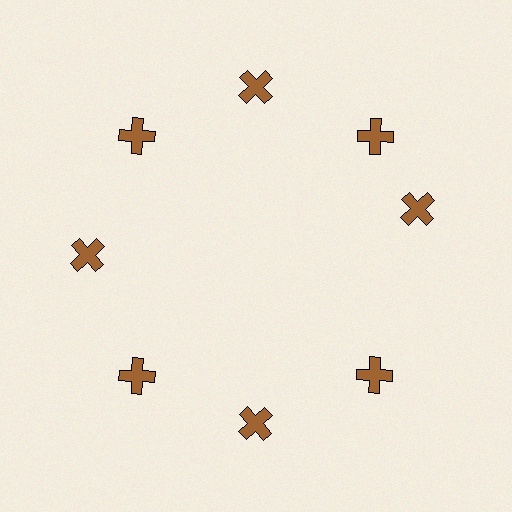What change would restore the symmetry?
The symmetry would be restored by rotating it back into even spacing with its neighbors so that all 8 crosses sit at equal angles and equal distance from the center.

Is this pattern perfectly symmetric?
No. The 8 brown crosses are arranged in a ring, but one element near the 3 o'clock position is rotated out of alignment along the ring, breaking the 8-fold rotational symmetry.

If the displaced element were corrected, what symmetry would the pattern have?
It would have 8-fold rotational symmetry — the pattern would map onto itself every 45 degrees.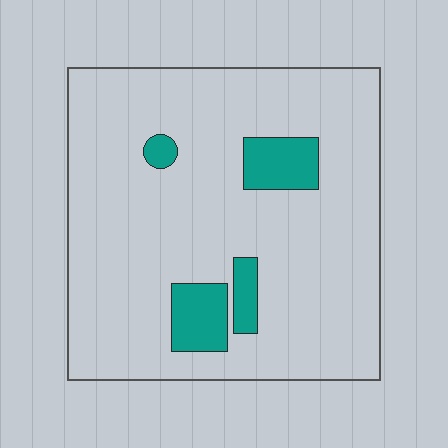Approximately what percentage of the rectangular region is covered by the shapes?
Approximately 10%.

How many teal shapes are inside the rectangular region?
4.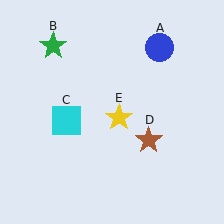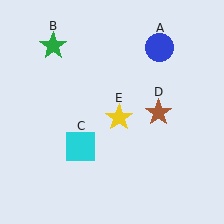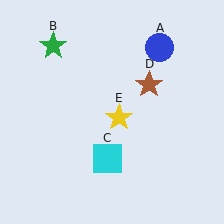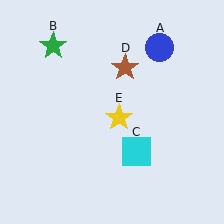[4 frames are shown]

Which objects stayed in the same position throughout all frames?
Blue circle (object A) and green star (object B) and yellow star (object E) remained stationary.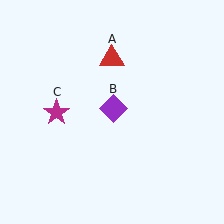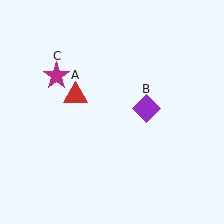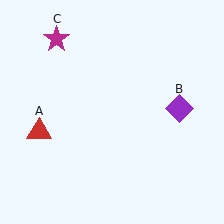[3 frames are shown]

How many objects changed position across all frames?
3 objects changed position: red triangle (object A), purple diamond (object B), magenta star (object C).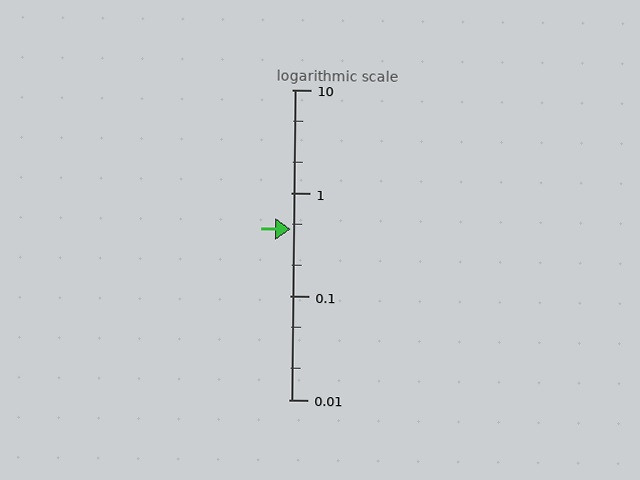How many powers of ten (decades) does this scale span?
The scale spans 3 decades, from 0.01 to 10.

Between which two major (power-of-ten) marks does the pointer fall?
The pointer is between 0.1 and 1.